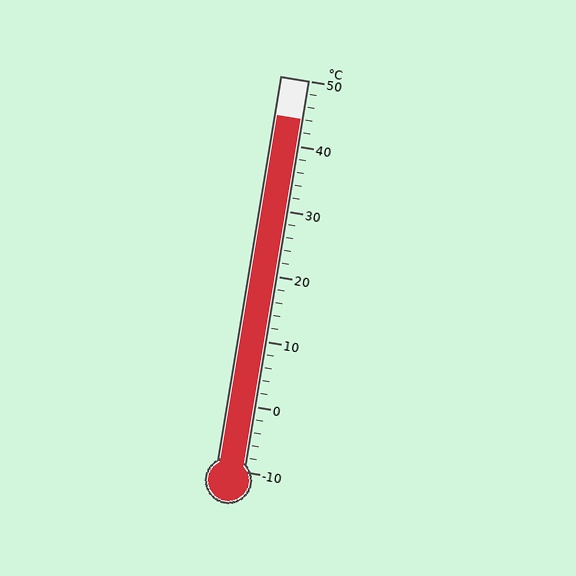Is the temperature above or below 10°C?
The temperature is above 10°C.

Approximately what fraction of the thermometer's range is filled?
The thermometer is filled to approximately 90% of its range.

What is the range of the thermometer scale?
The thermometer scale ranges from -10°C to 50°C.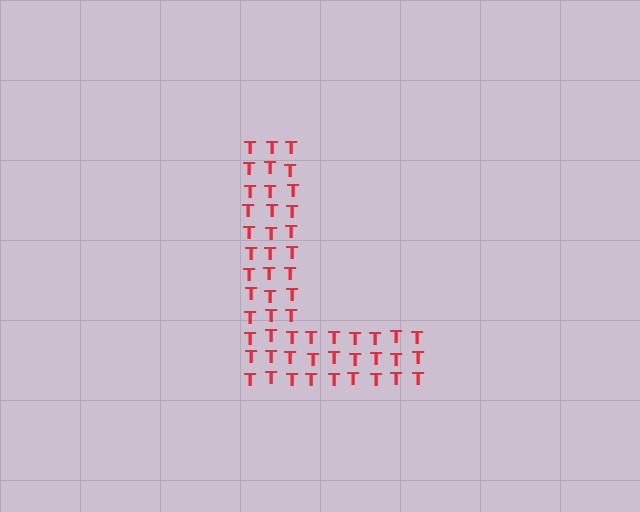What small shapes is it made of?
It is made of small letter T's.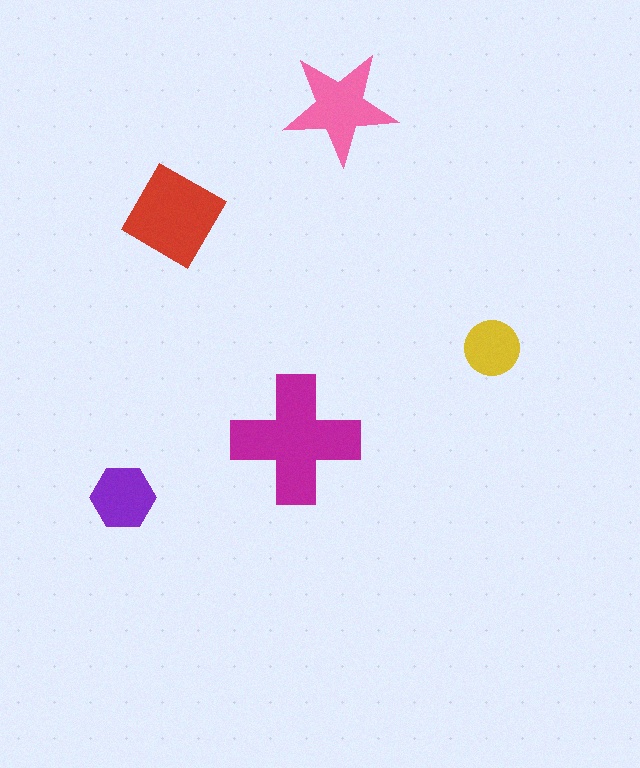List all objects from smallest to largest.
The yellow circle, the purple hexagon, the pink star, the red diamond, the magenta cross.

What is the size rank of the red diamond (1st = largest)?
2nd.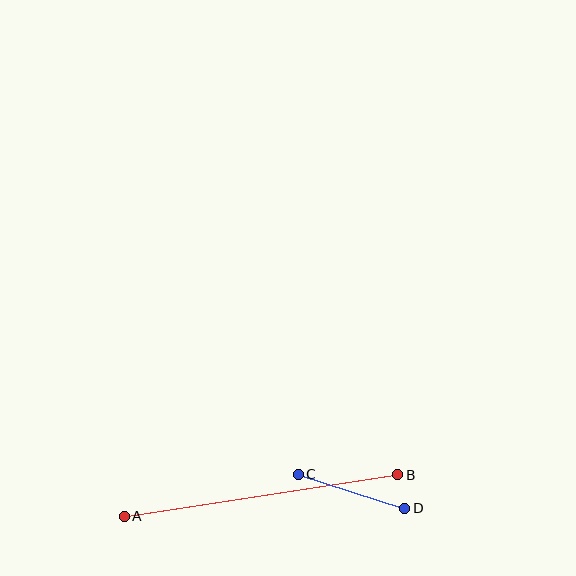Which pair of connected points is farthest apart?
Points A and B are farthest apart.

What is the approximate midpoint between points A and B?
The midpoint is at approximately (261, 495) pixels.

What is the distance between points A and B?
The distance is approximately 277 pixels.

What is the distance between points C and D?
The distance is approximately 112 pixels.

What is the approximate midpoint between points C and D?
The midpoint is at approximately (351, 491) pixels.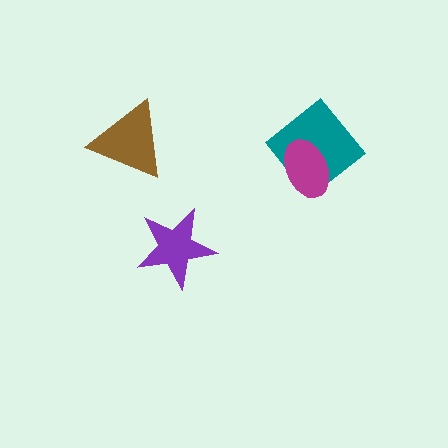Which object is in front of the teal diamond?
The magenta ellipse is in front of the teal diamond.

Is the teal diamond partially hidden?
Yes, it is partially covered by another shape.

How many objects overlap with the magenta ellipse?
1 object overlaps with the magenta ellipse.